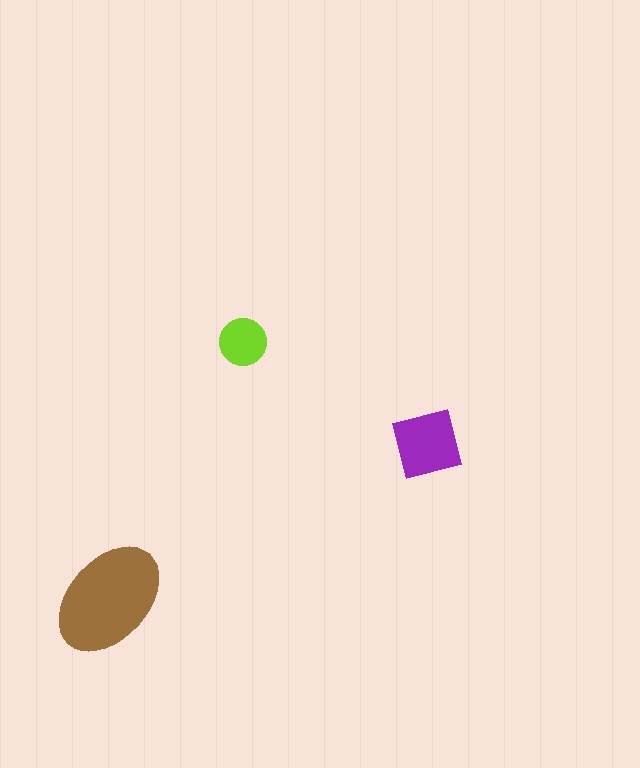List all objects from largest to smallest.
The brown ellipse, the purple square, the lime circle.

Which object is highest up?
The lime circle is topmost.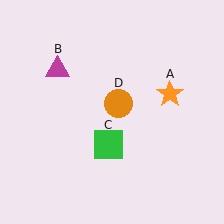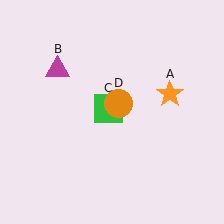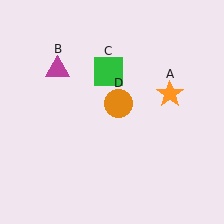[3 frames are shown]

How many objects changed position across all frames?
1 object changed position: green square (object C).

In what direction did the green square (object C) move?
The green square (object C) moved up.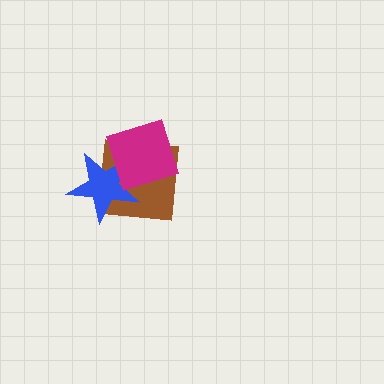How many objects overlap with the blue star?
2 objects overlap with the blue star.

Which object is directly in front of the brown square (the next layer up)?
The blue star is directly in front of the brown square.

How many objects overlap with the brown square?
2 objects overlap with the brown square.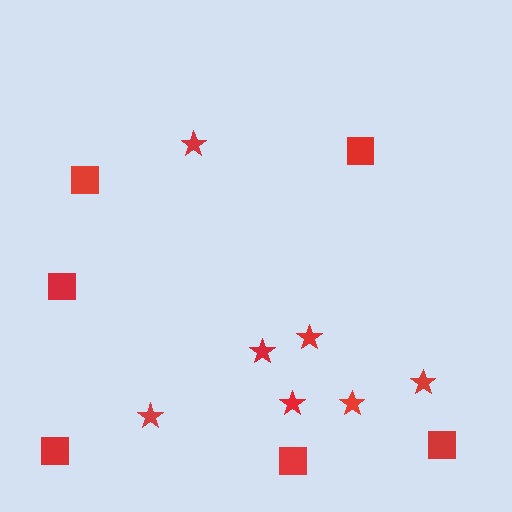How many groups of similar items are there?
There are 2 groups: one group of squares (6) and one group of stars (7).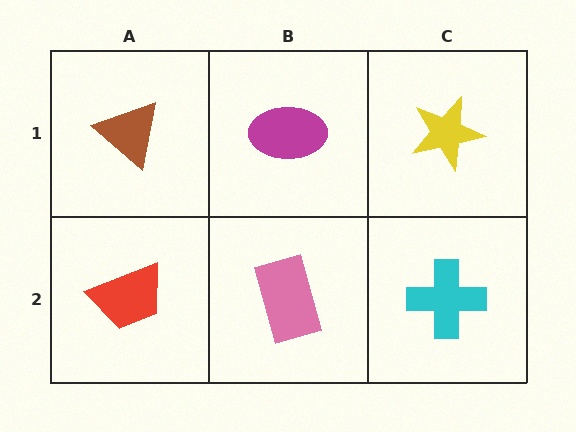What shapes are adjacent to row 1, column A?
A red trapezoid (row 2, column A), a magenta ellipse (row 1, column B).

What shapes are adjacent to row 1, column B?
A pink rectangle (row 2, column B), a brown triangle (row 1, column A), a yellow star (row 1, column C).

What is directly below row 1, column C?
A cyan cross.